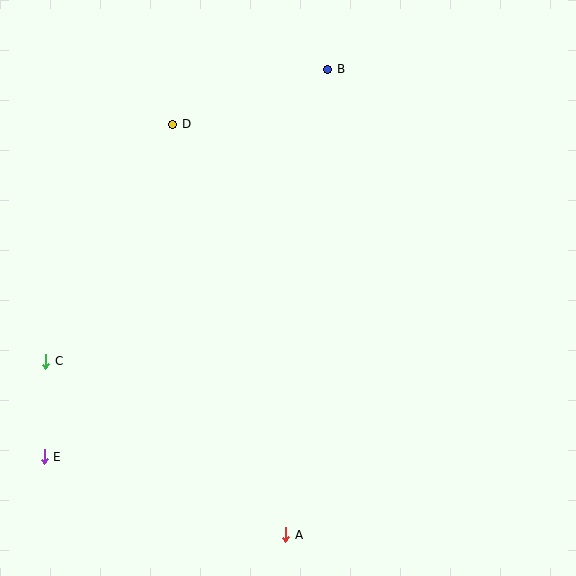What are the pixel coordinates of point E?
Point E is at (44, 457).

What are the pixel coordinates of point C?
Point C is at (46, 361).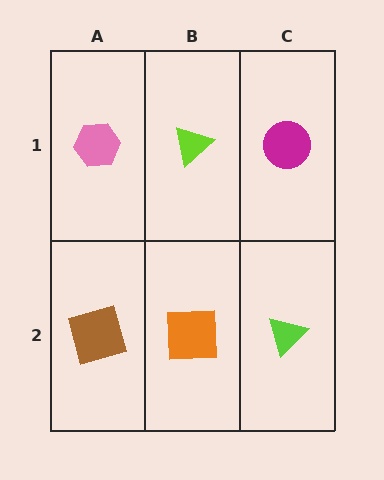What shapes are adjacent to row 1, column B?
An orange square (row 2, column B), a pink hexagon (row 1, column A), a magenta circle (row 1, column C).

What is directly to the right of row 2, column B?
A lime triangle.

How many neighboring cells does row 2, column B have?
3.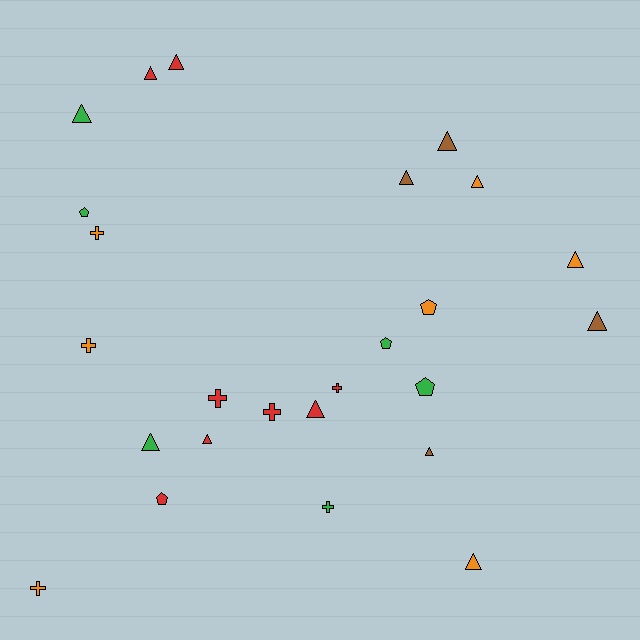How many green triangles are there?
There are 2 green triangles.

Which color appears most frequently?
Red, with 8 objects.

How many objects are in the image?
There are 25 objects.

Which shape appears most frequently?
Triangle, with 13 objects.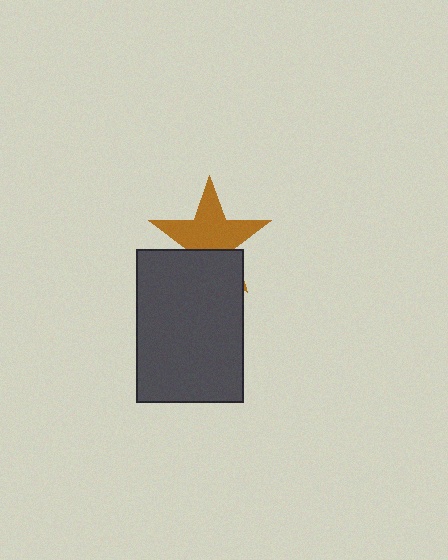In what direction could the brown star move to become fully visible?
The brown star could move up. That would shift it out from behind the dark gray rectangle entirely.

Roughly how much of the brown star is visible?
Most of it is visible (roughly 66%).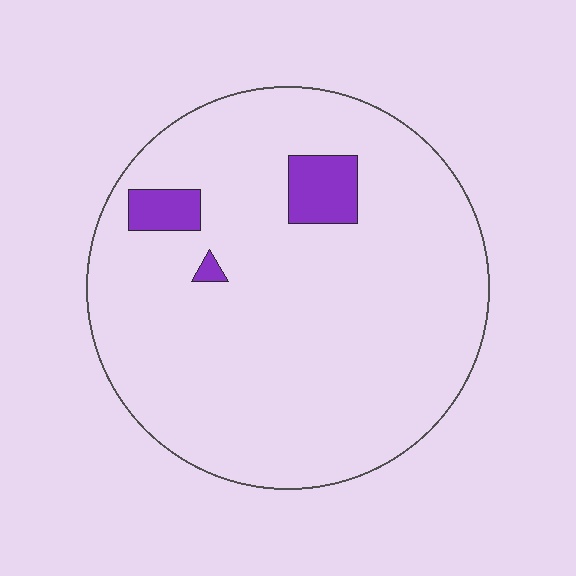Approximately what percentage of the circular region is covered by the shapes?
Approximately 5%.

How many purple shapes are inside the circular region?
3.